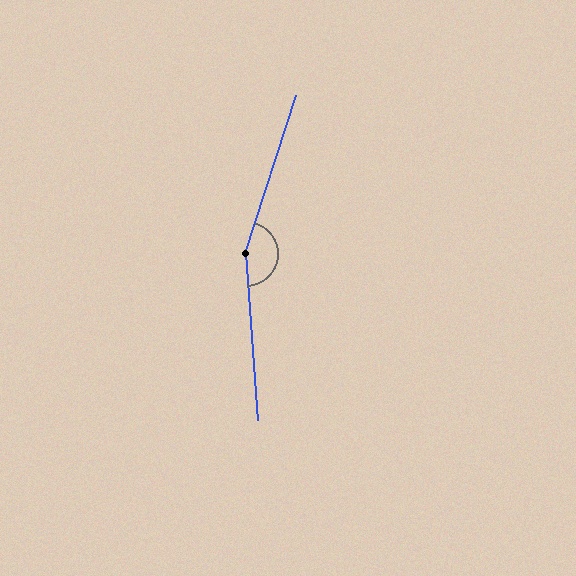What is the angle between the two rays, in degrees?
Approximately 158 degrees.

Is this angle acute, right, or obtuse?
It is obtuse.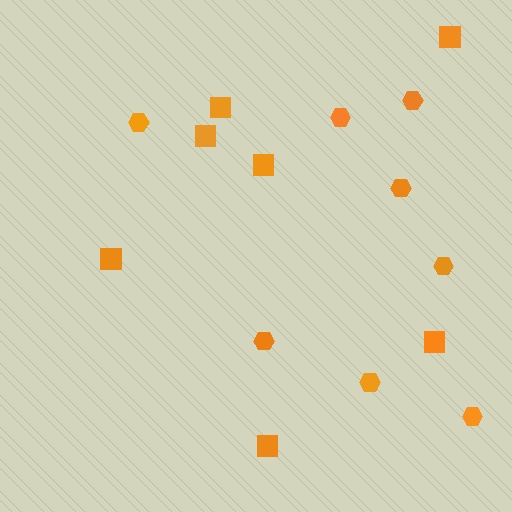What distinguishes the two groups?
There are 2 groups: one group of hexagons (8) and one group of squares (7).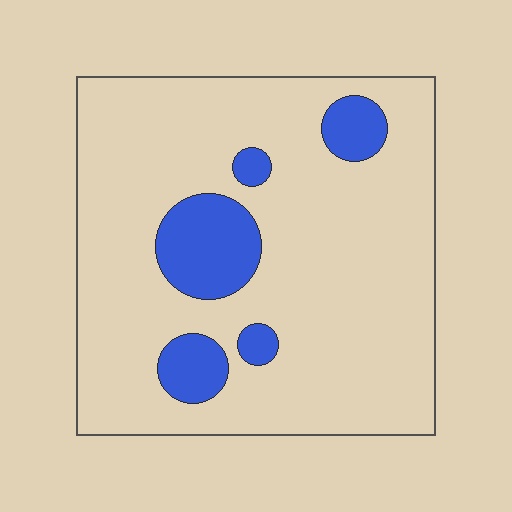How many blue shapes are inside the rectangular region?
5.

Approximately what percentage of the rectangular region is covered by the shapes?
Approximately 15%.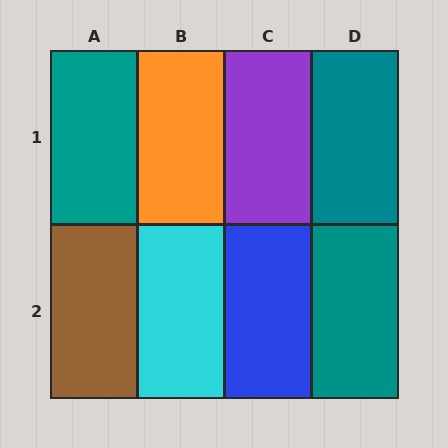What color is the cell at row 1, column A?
Teal.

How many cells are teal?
3 cells are teal.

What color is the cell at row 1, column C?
Purple.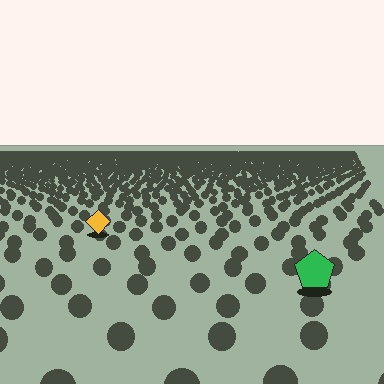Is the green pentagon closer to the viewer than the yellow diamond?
Yes. The green pentagon is closer — you can tell from the texture gradient: the ground texture is coarser near it.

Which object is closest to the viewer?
The green pentagon is closest. The texture marks near it are larger and more spread out.